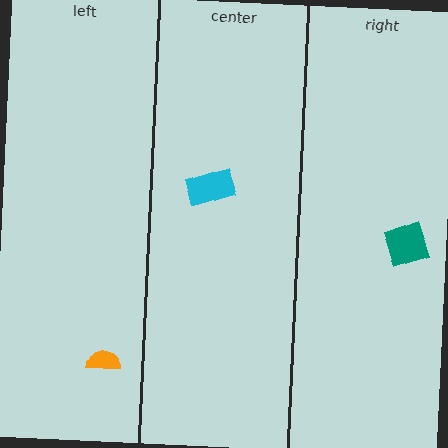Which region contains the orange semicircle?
The left region.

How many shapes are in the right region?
1.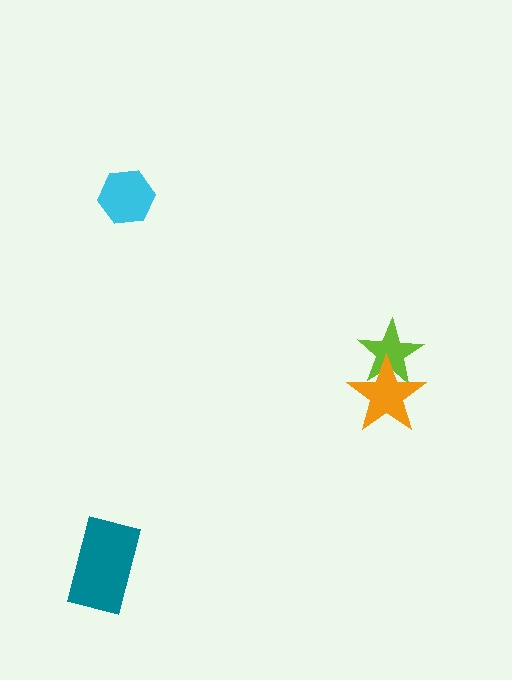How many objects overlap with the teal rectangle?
0 objects overlap with the teal rectangle.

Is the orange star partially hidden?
No, no other shape covers it.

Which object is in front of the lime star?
The orange star is in front of the lime star.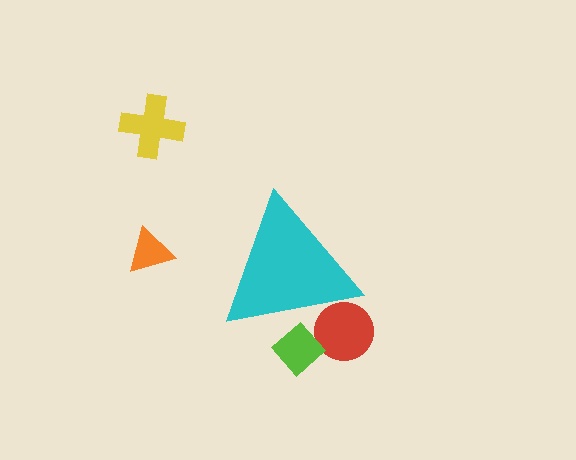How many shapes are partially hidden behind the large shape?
2 shapes are partially hidden.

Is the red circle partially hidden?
Yes, the red circle is partially hidden behind the cyan triangle.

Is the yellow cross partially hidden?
No, the yellow cross is fully visible.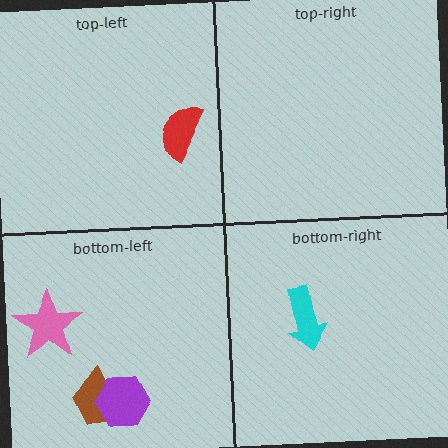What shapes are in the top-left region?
The red semicircle.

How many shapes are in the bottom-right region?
1.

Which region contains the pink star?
The bottom-left region.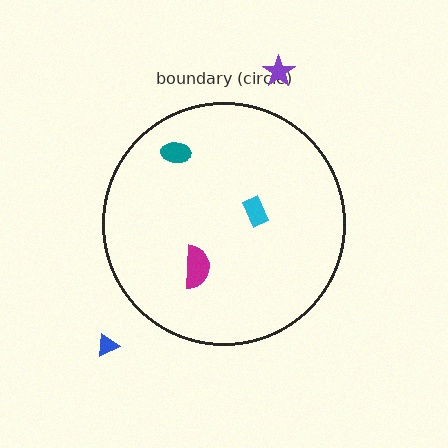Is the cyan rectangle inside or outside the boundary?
Inside.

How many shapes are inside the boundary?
3 inside, 2 outside.